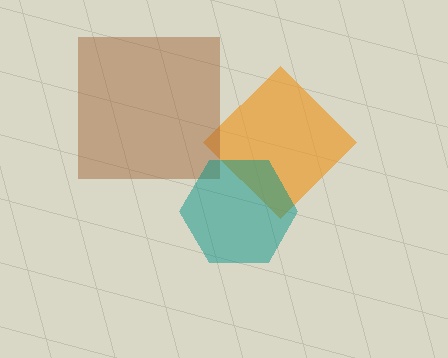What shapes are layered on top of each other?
The layered shapes are: an orange diamond, a brown square, a teal hexagon.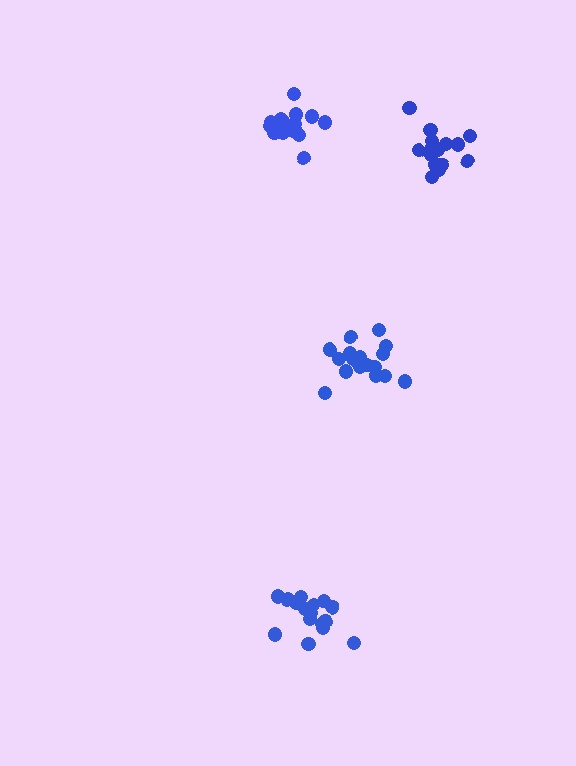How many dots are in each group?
Group 1: 17 dots, Group 2: 18 dots, Group 3: 17 dots, Group 4: 15 dots (67 total).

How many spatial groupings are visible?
There are 4 spatial groupings.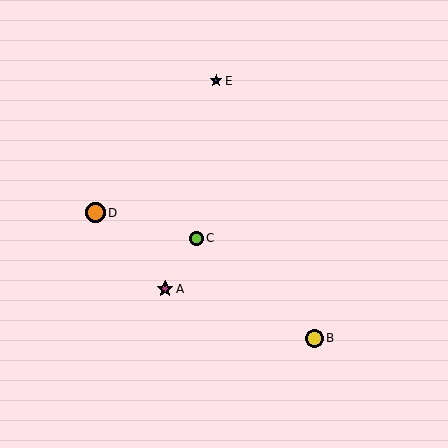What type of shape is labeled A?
Shape A is a magenta star.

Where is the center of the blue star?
The center of the blue star is at (216, 81).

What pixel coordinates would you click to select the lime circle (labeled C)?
Click at (197, 238) to select the lime circle C.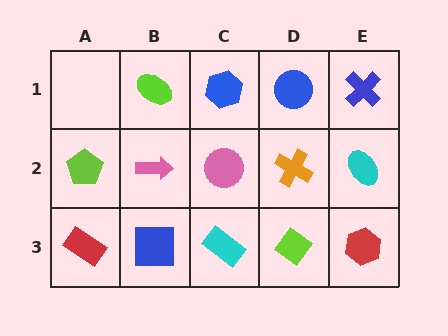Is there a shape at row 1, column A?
No, that cell is empty.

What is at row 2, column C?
A pink circle.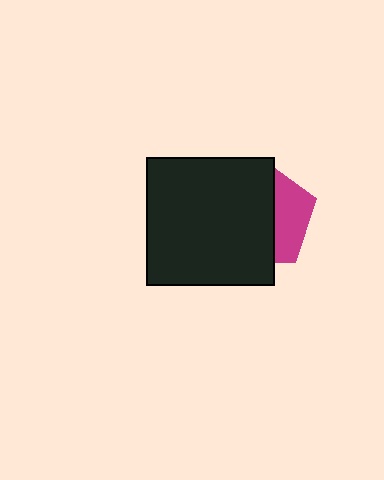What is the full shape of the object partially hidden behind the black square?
The partially hidden object is a magenta pentagon.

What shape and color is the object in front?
The object in front is a black square.